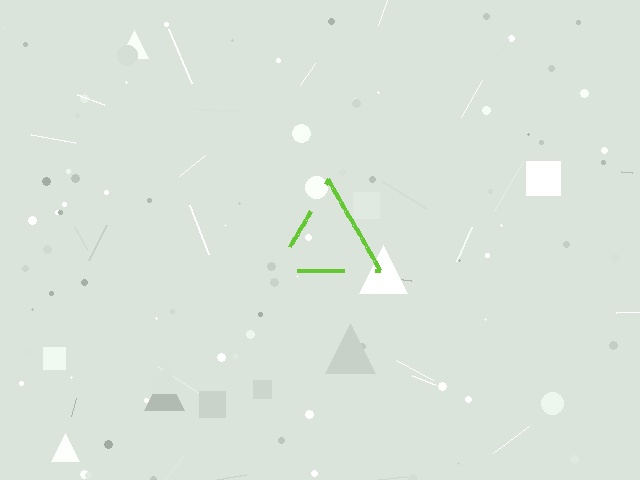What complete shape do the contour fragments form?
The contour fragments form a triangle.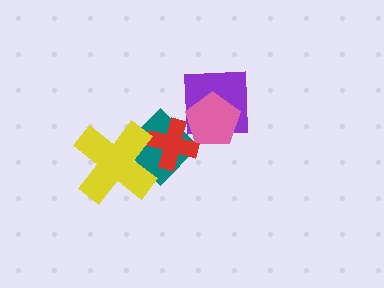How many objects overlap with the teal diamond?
4 objects overlap with the teal diamond.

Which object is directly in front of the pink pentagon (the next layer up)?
The teal diamond is directly in front of the pink pentagon.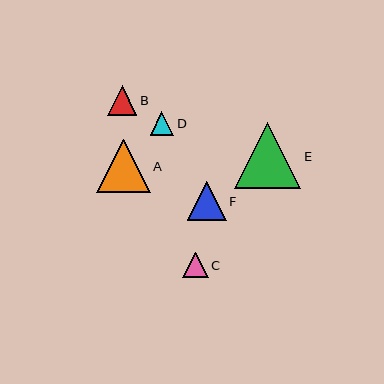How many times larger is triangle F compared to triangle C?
Triangle F is approximately 1.5 times the size of triangle C.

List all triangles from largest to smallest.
From largest to smallest: E, A, F, B, C, D.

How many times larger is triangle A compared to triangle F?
Triangle A is approximately 1.4 times the size of triangle F.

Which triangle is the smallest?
Triangle D is the smallest with a size of approximately 24 pixels.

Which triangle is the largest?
Triangle E is the largest with a size of approximately 66 pixels.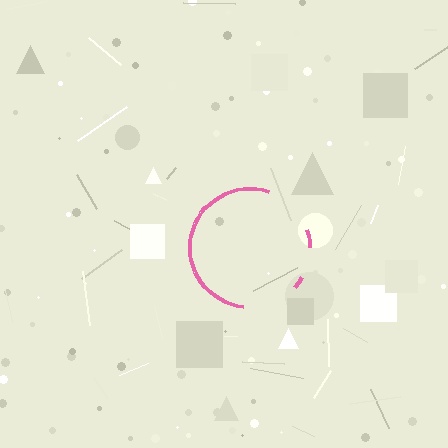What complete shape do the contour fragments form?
The contour fragments form a circle.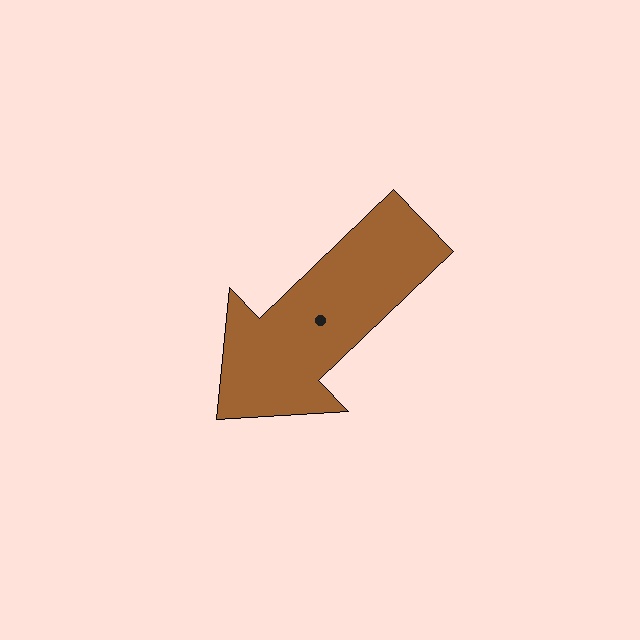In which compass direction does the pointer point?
Southwest.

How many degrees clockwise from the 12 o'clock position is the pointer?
Approximately 226 degrees.